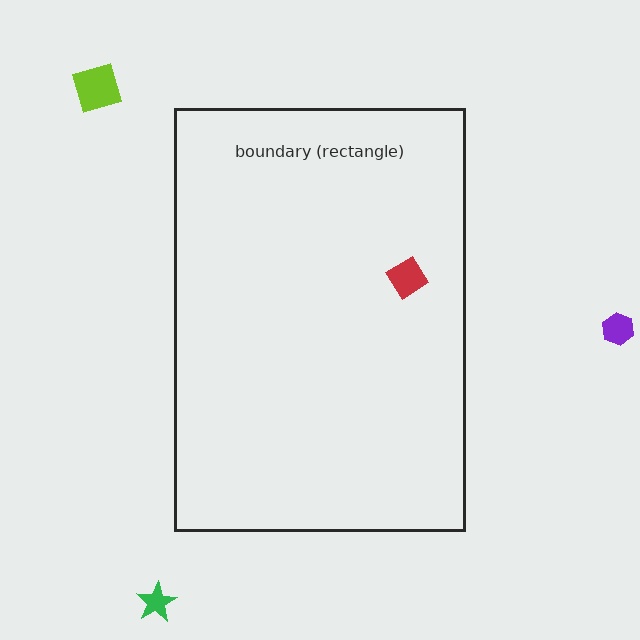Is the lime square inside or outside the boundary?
Outside.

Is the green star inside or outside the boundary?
Outside.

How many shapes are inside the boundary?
1 inside, 3 outside.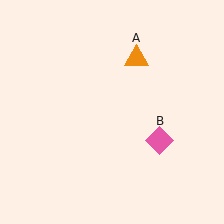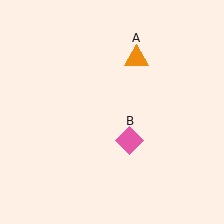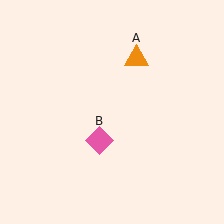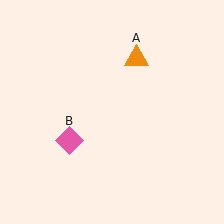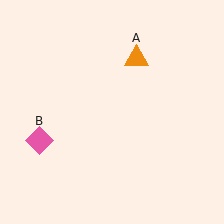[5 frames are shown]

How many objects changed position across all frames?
1 object changed position: pink diamond (object B).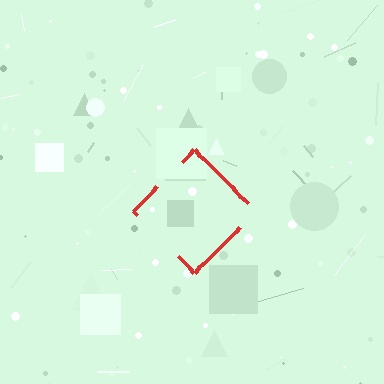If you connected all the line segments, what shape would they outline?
They would outline a diamond.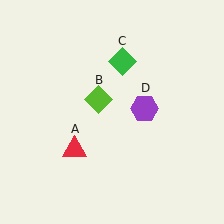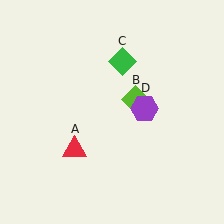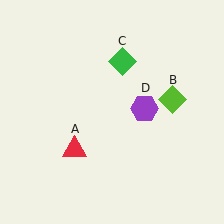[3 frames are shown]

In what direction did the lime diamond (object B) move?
The lime diamond (object B) moved right.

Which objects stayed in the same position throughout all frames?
Red triangle (object A) and green diamond (object C) and purple hexagon (object D) remained stationary.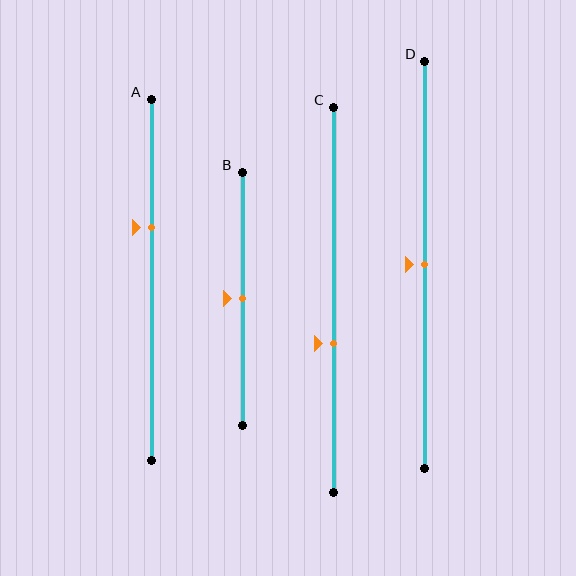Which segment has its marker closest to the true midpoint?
Segment B has its marker closest to the true midpoint.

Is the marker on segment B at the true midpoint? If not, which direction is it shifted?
Yes, the marker on segment B is at the true midpoint.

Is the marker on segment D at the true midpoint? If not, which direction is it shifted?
Yes, the marker on segment D is at the true midpoint.